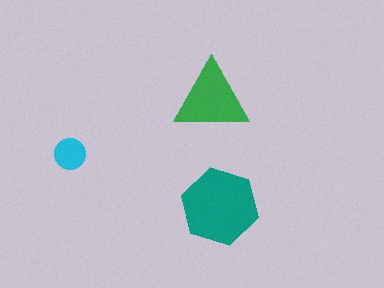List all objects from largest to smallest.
The teal hexagon, the green triangle, the cyan circle.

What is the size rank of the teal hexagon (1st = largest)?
1st.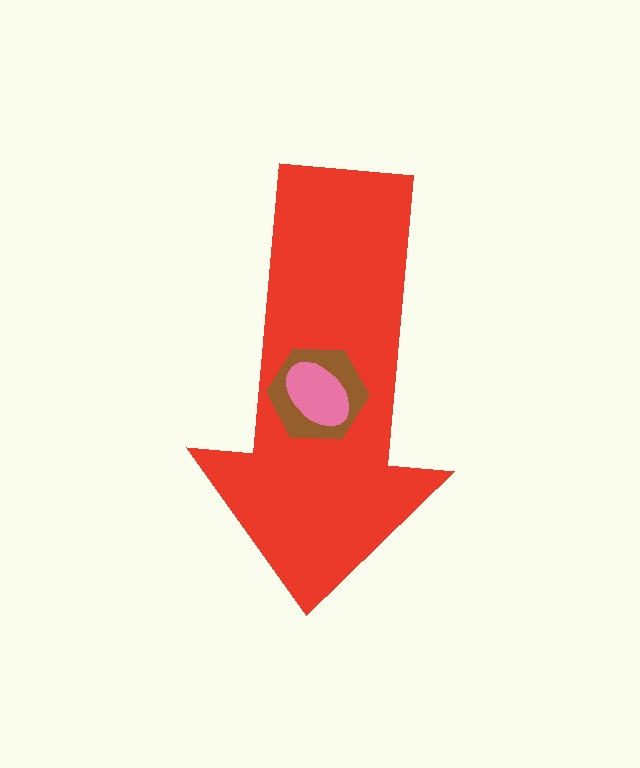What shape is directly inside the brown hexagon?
The pink ellipse.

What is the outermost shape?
The red arrow.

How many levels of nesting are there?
3.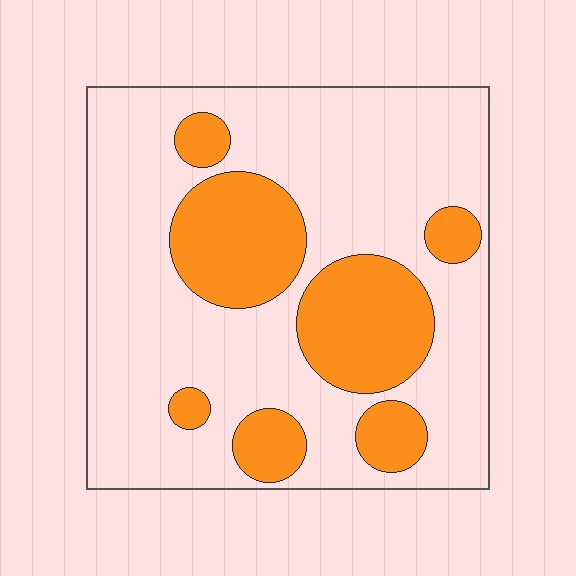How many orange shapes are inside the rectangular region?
7.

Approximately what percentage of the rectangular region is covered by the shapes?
Approximately 30%.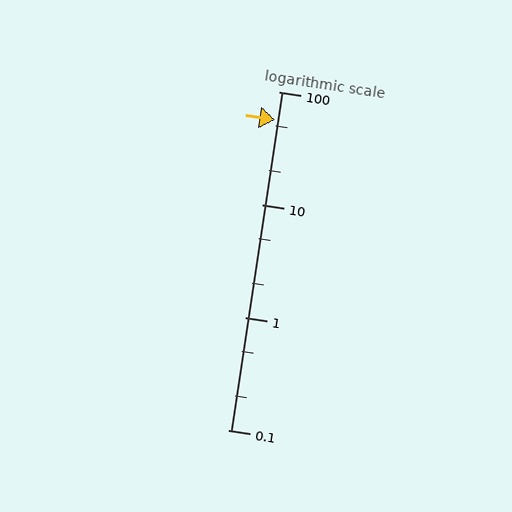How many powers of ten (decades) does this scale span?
The scale spans 3 decades, from 0.1 to 100.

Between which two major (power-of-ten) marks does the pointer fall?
The pointer is between 10 and 100.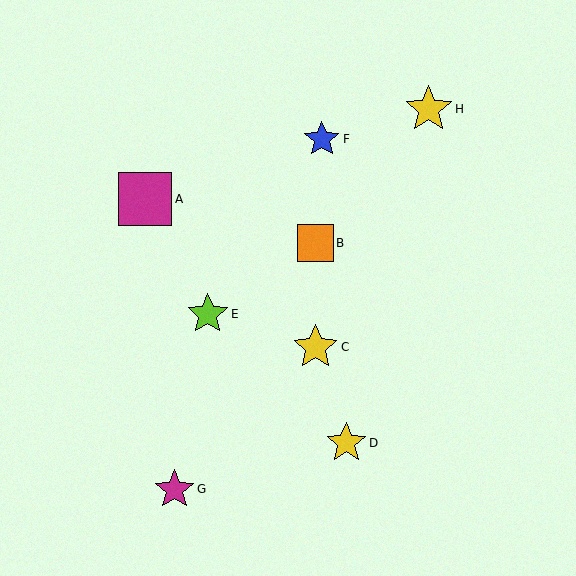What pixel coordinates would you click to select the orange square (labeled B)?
Click at (315, 243) to select the orange square B.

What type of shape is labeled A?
Shape A is a magenta square.